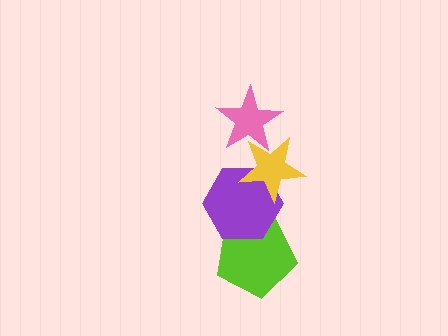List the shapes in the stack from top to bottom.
From top to bottom: the pink star, the yellow star, the purple hexagon, the lime pentagon.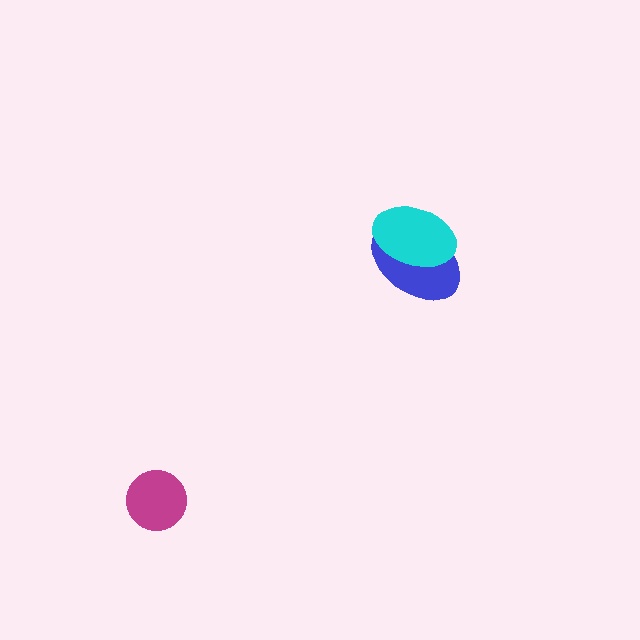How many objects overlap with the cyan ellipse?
1 object overlaps with the cyan ellipse.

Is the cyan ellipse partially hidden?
No, no other shape covers it.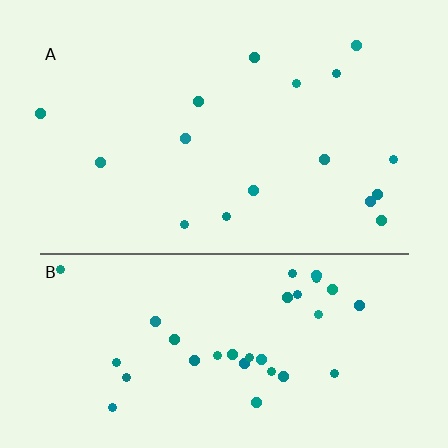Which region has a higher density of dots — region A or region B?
B (the bottom).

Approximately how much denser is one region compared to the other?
Approximately 2.1× — region B over region A.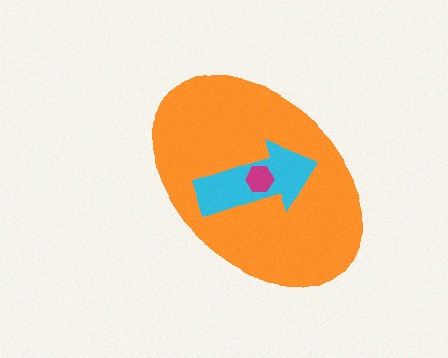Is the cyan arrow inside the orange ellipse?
Yes.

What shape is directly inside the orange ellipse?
The cyan arrow.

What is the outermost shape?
The orange ellipse.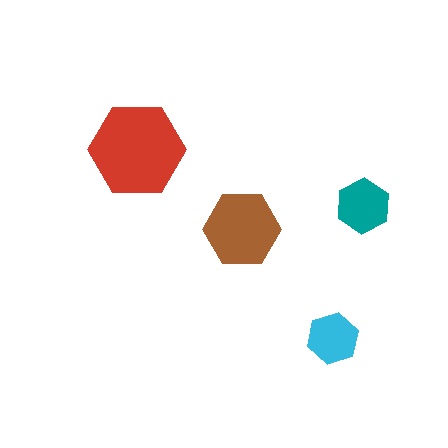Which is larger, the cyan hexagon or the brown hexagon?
The brown one.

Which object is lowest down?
The cyan hexagon is bottommost.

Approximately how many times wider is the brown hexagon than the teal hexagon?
About 1.5 times wider.